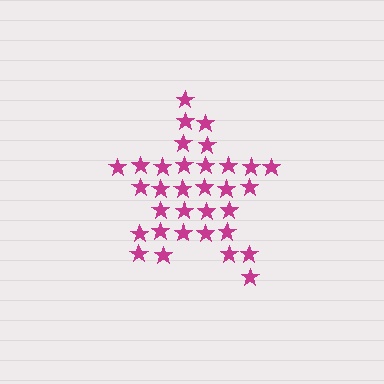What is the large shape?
The large shape is a star.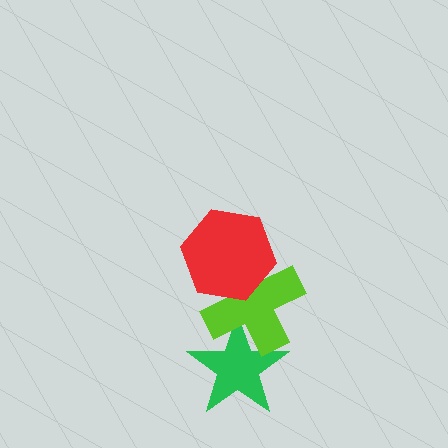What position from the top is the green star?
The green star is 3rd from the top.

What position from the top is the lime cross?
The lime cross is 2nd from the top.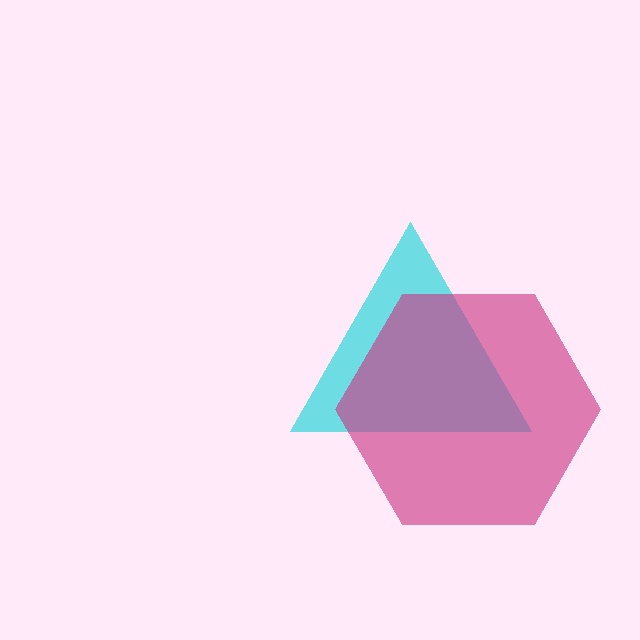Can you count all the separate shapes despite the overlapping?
Yes, there are 2 separate shapes.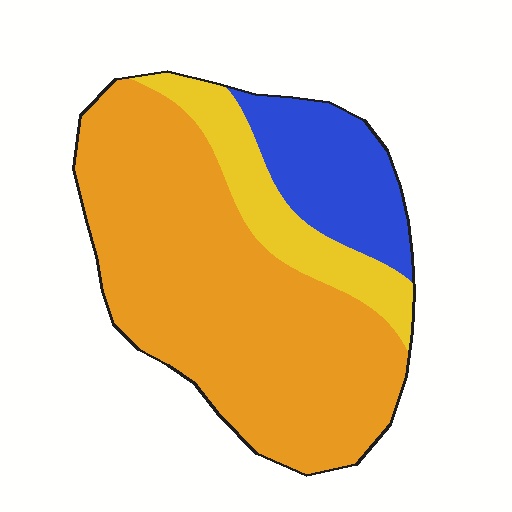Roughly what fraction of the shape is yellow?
Yellow covers around 15% of the shape.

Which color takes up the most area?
Orange, at roughly 65%.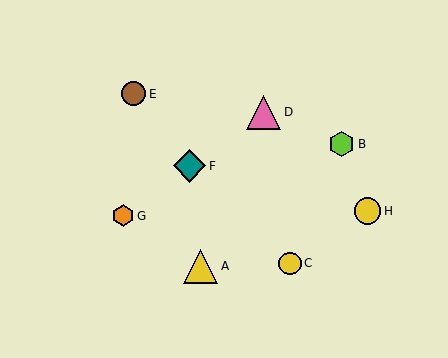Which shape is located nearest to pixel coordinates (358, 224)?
The yellow circle (labeled H) at (367, 211) is nearest to that location.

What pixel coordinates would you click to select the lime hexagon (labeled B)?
Click at (342, 144) to select the lime hexagon B.